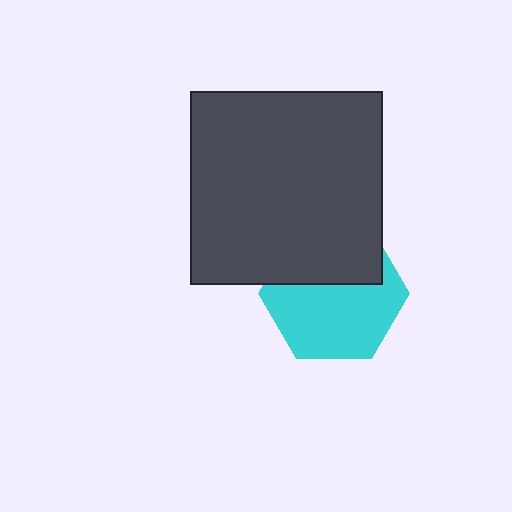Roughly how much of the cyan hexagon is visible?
About half of it is visible (roughly 61%).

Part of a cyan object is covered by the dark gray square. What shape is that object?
It is a hexagon.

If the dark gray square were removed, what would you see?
You would see the complete cyan hexagon.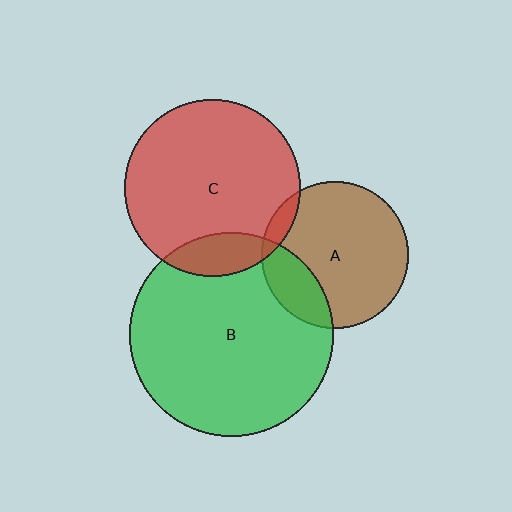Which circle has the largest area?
Circle B (green).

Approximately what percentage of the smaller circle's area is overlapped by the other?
Approximately 20%.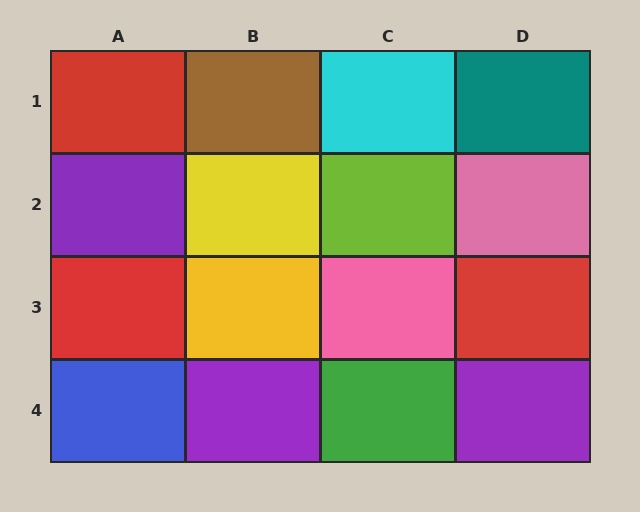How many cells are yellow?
2 cells are yellow.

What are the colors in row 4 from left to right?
Blue, purple, green, purple.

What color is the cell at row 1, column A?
Red.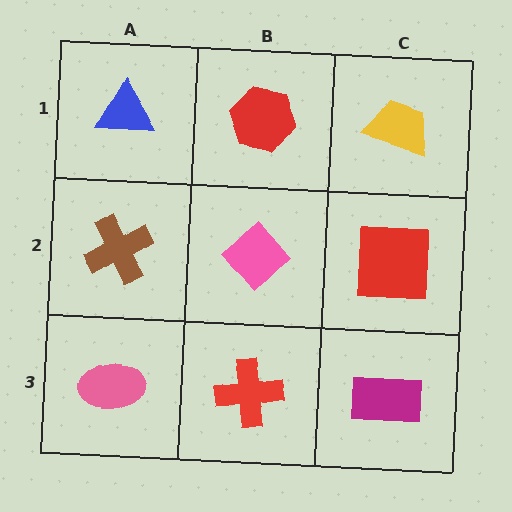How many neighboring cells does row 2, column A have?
3.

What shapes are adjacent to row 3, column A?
A brown cross (row 2, column A), a red cross (row 3, column B).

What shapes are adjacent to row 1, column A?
A brown cross (row 2, column A), a red hexagon (row 1, column B).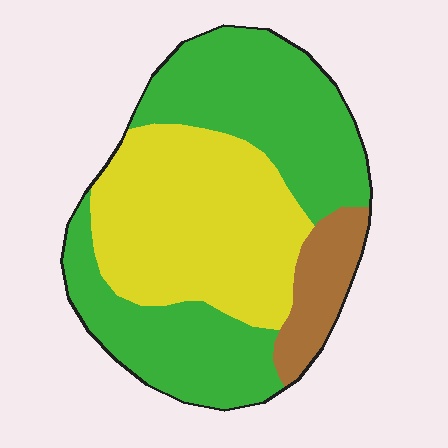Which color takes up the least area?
Brown, at roughly 10%.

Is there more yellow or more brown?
Yellow.